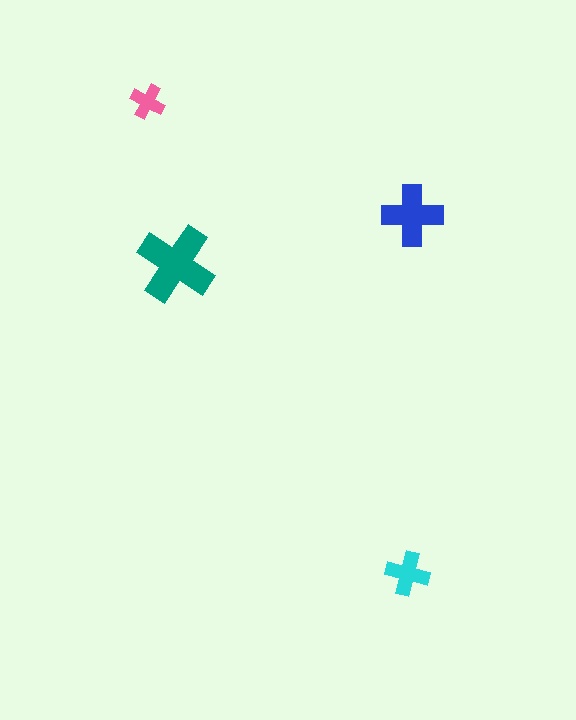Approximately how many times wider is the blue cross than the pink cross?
About 2 times wider.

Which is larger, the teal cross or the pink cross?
The teal one.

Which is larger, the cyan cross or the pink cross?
The cyan one.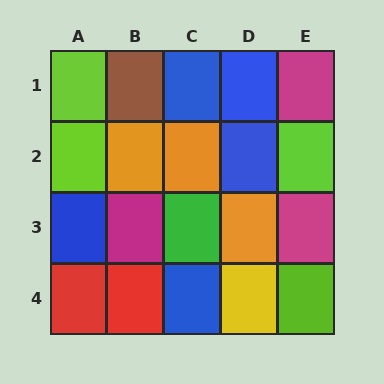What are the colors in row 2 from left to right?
Lime, orange, orange, blue, lime.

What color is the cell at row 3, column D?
Orange.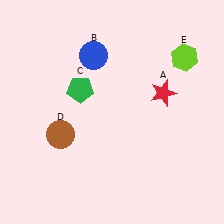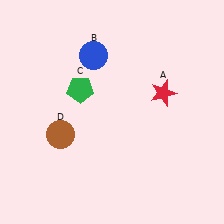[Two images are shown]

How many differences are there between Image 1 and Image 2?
There is 1 difference between the two images.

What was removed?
The lime hexagon (E) was removed in Image 2.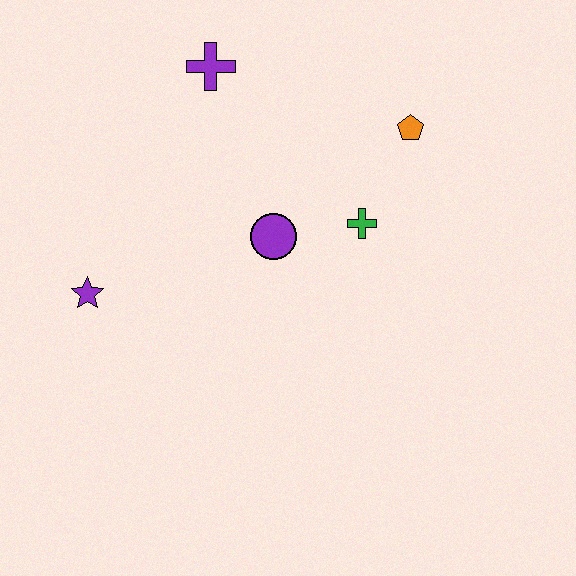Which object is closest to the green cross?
The purple circle is closest to the green cross.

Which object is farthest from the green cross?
The purple star is farthest from the green cross.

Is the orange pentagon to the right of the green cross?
Yes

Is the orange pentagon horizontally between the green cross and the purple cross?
No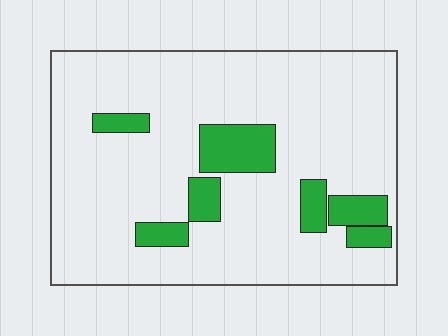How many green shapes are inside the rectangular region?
7.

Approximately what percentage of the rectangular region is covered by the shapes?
Approximately 15%.